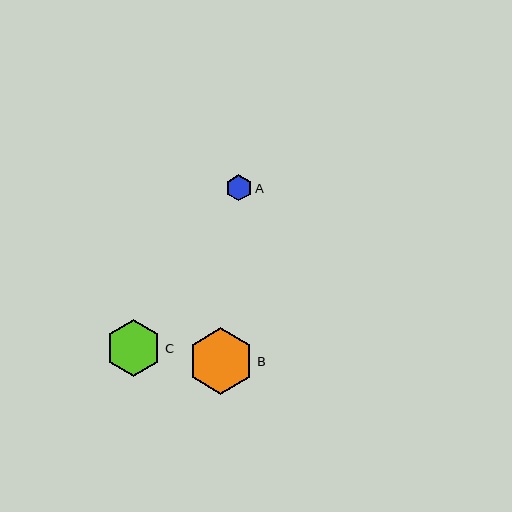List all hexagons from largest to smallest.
From largest to smallest: B, C, A.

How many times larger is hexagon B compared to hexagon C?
Hexagon B is approximately 1.2 times the size of hexagon C.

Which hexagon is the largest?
Hexagon B is the largest with a size of approximately 66 pixels.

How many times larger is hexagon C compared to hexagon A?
Hexagon C is approximately 2.2 times the size of hexagon A.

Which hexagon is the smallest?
Hexagon A is the smallest with a size of approximately 26 pixels.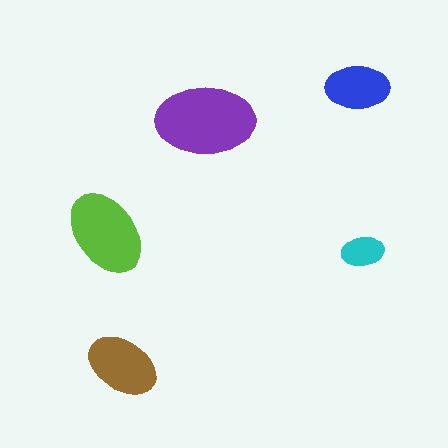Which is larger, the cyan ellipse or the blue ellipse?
The blue one.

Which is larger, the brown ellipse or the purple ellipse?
The purple one.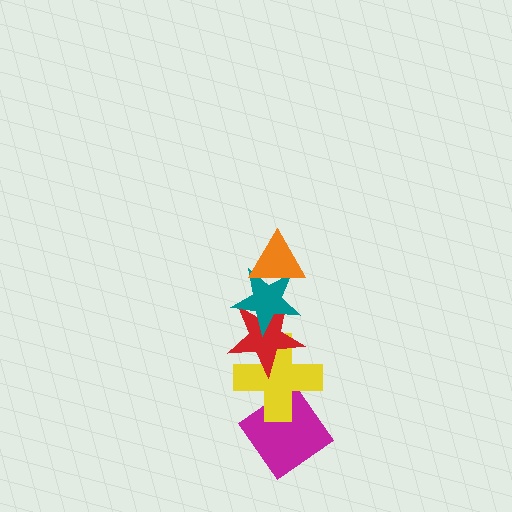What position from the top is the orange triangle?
The orange triangle is 1st from the top.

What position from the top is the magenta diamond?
The magenta diamond is 5th from the top.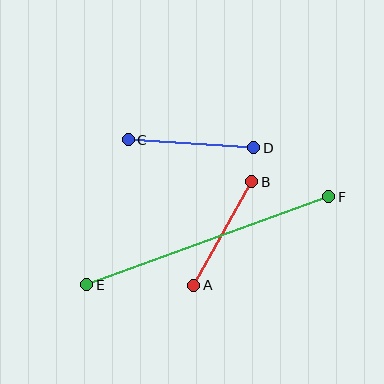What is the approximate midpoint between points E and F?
The midpoint is at approximately (208, 241) pixels.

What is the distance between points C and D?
The distance is approximately 126 pixels.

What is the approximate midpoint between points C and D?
The midpoint is at approximately (191, 144) pixels.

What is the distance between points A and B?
The distance is approximately 119 pixels.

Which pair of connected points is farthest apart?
Points E and F are farthest apart.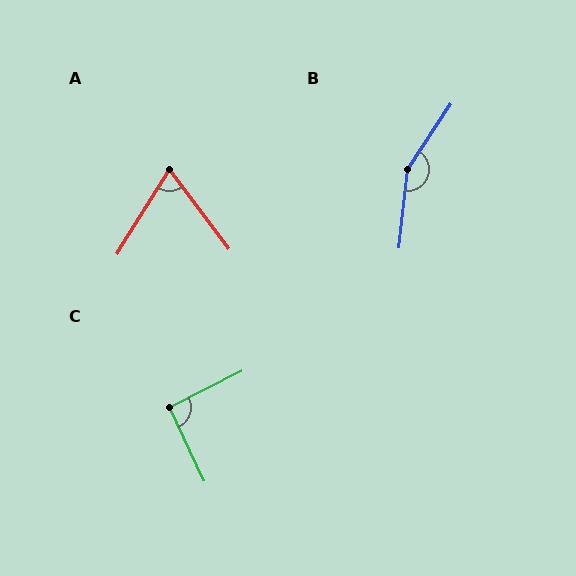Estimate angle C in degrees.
Approximately 92 degrees.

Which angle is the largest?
B, at approximately 153 degrees.